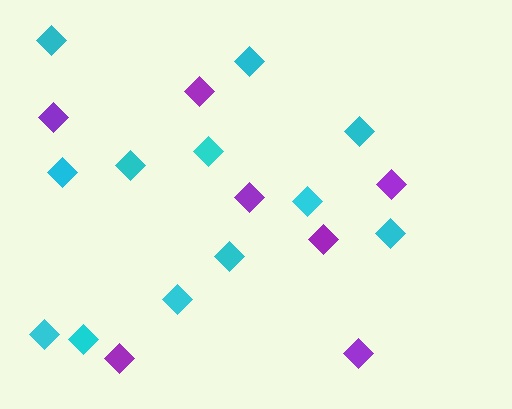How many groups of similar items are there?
There are 2 groups: one group of cyan diamonds (12) and one group of purple diamonds (7).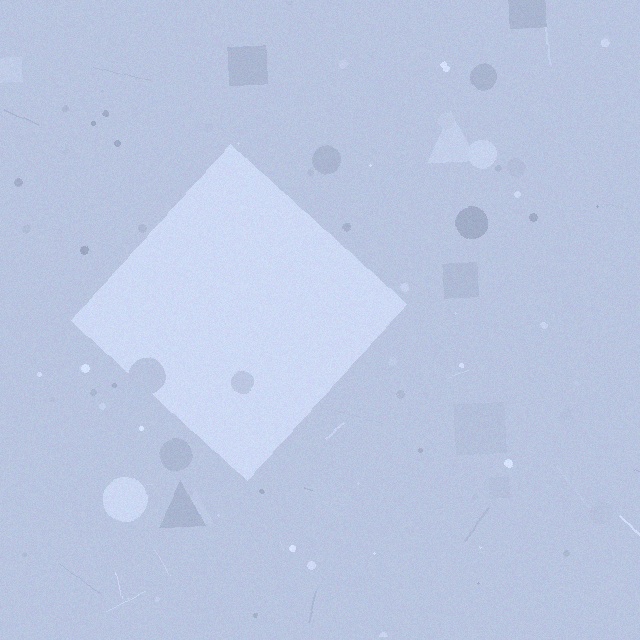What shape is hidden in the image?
A diamond is hidden in the image.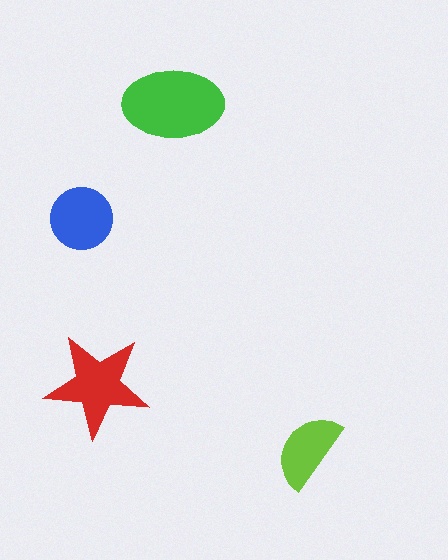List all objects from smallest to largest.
The lime semicircle, the blue circle, the red star, the green ellipse.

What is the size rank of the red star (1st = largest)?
2nd.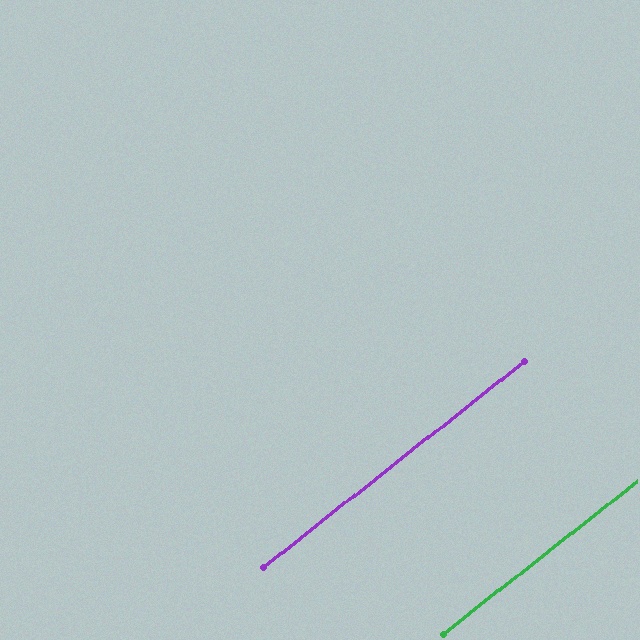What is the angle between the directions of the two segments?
Approximately 0 degrees.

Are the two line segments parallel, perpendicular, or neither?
Parallel — their directions differ by only 0.2°.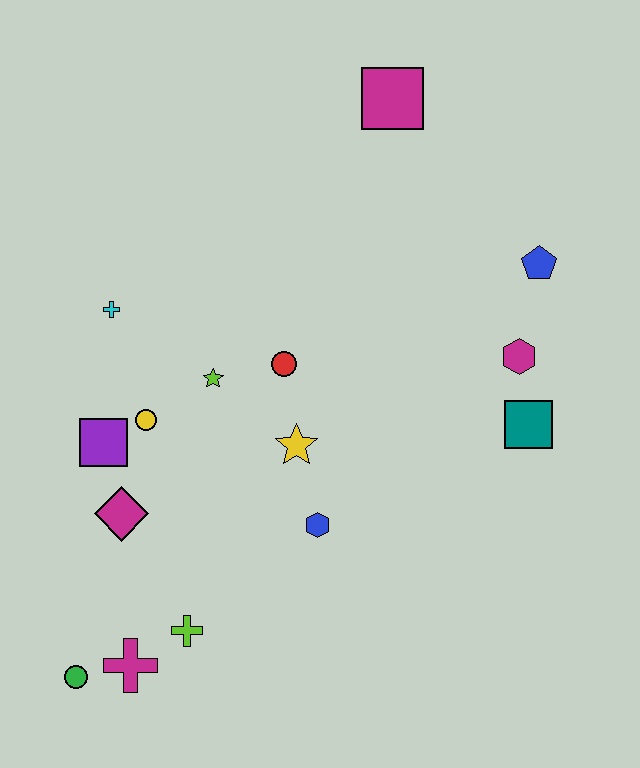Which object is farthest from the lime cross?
The magenta square is farthest from the lime cross.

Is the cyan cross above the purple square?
Yes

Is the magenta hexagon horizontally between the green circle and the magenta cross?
No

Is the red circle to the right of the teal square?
No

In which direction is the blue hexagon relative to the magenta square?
The blue hexagon is below the magenta square.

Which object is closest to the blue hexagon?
The yellow star is closest to the blue hexagon.